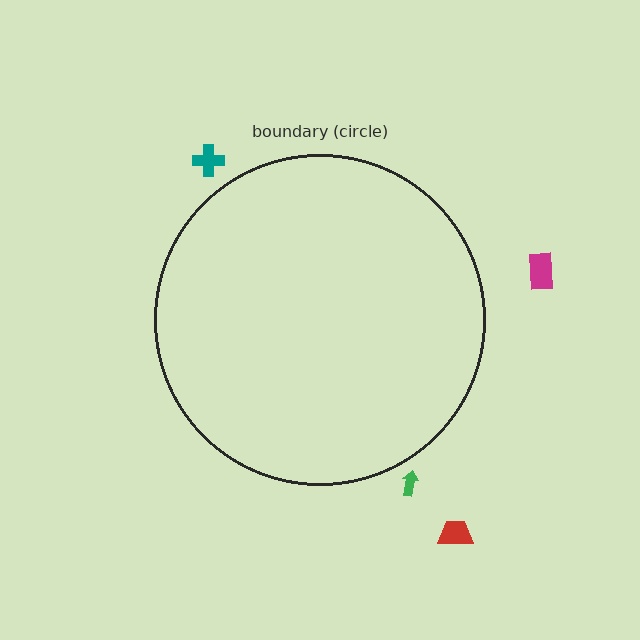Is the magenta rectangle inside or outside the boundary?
Outside.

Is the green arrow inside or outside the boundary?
Outside.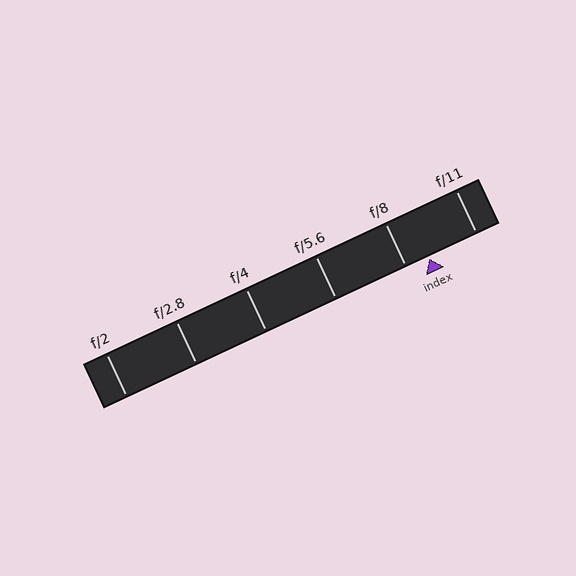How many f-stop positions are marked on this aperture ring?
There are 6 f-stop positions marked.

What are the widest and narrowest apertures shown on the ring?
The widest aperture shown is f/2 and the narrowest is f/11.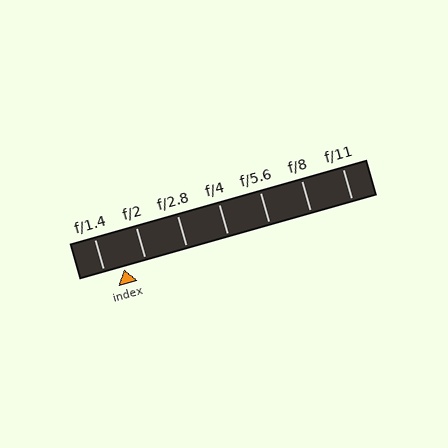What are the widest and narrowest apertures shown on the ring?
The widest aperture shown is f/1.4 and the narrowest is f/11.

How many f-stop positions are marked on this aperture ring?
There are 7 f-stop positions marked.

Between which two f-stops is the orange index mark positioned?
The index mark is between f/1.4 and f/2.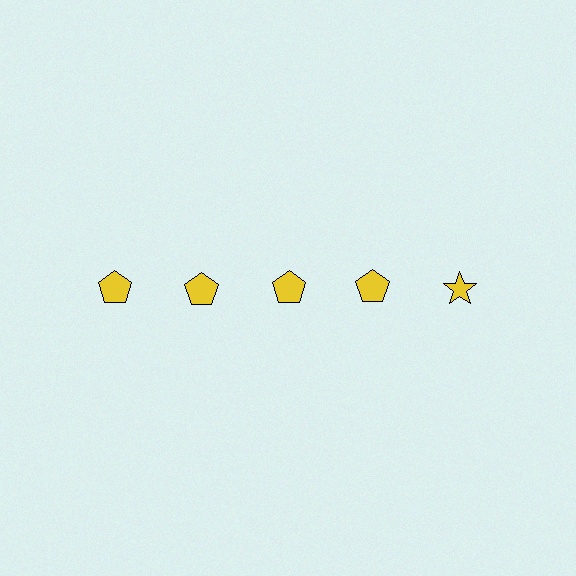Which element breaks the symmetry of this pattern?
The yellow star in the top row, rightmost column breaks the symmetry. All other shapes are yellow pentagons.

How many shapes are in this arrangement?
There are 5 shapes arranged in a grid pattern.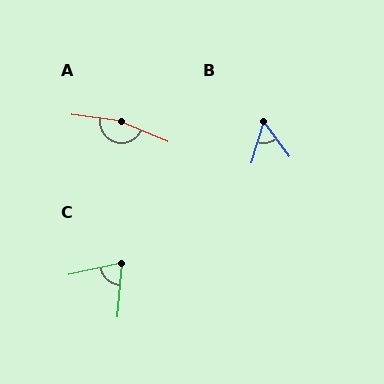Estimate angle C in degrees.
Approximately 73 degrees.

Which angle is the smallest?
B, at approximately 53 degrees.